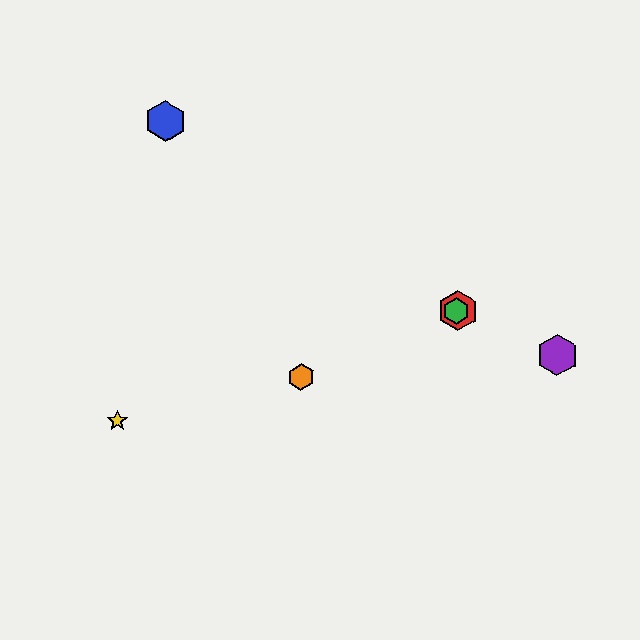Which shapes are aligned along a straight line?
The red hexagon, the green hexagon, the orange hexagon are aligned along a straight line.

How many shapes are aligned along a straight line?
3 shapes (the red hexagon, the green hexagon, the orange hexagon) are aligned along a straight line.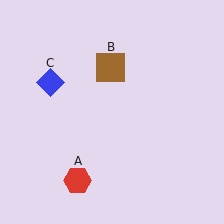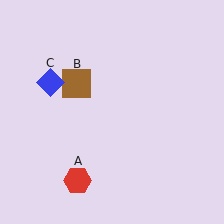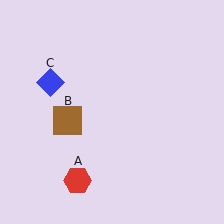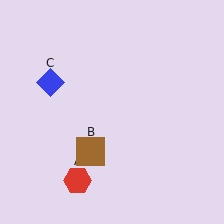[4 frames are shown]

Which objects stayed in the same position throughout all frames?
Red hexagon (object A) and blue diamond (object C) remained stationary.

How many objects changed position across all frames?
1 object changed position: brown square (object B).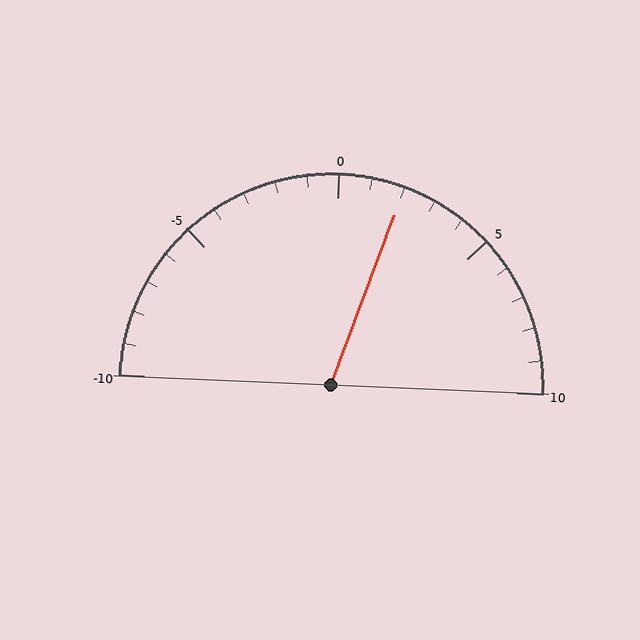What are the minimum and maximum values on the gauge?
The gauge ranges from -10 to 10.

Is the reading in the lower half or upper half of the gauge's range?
The reading is in the upper half of the range (-10 to 10).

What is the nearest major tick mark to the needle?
The nearest major tick mark is 0.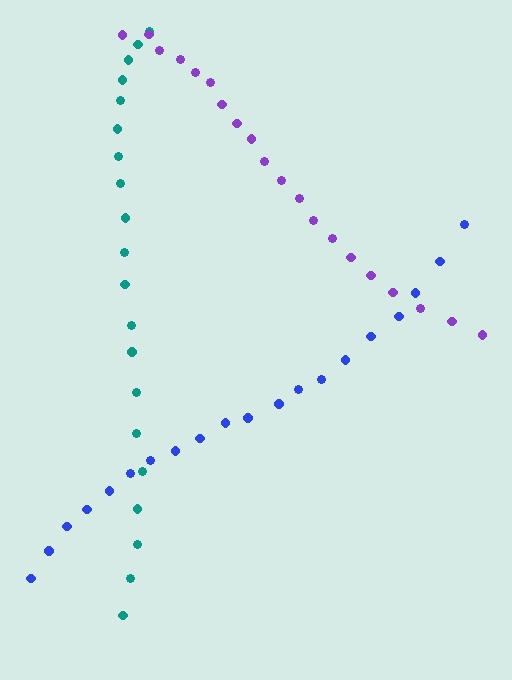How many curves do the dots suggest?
There are 3 distinct paths.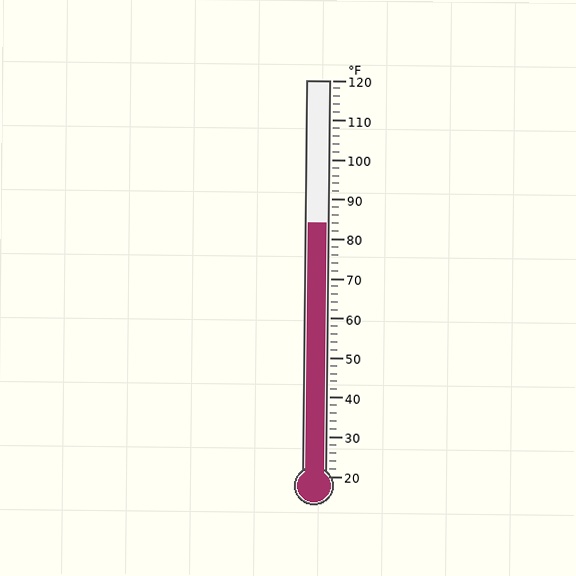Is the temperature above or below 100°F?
The temperature is below 100°F.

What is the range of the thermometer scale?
The thermometer scale ranges from 20°F to 120°F.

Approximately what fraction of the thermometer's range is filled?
The thermometer is filled to approximately 65% of its range.